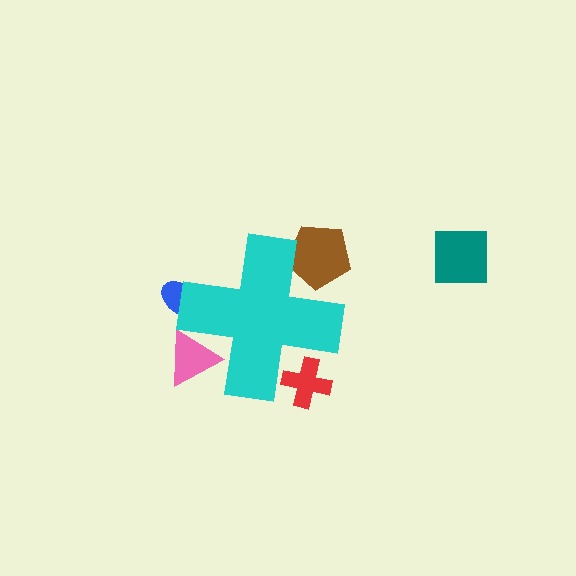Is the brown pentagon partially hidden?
Yes, the brown pentagon is partially hidden behind the cyan cross.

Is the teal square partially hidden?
No, the teal square is fully visible.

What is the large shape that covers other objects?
A cyan cross.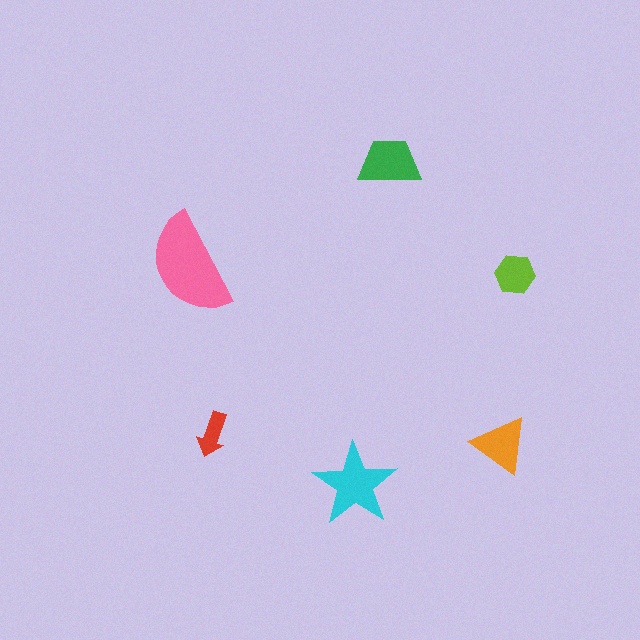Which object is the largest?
The pink semicircle.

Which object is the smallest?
The red arrow.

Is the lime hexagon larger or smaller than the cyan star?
Smaller.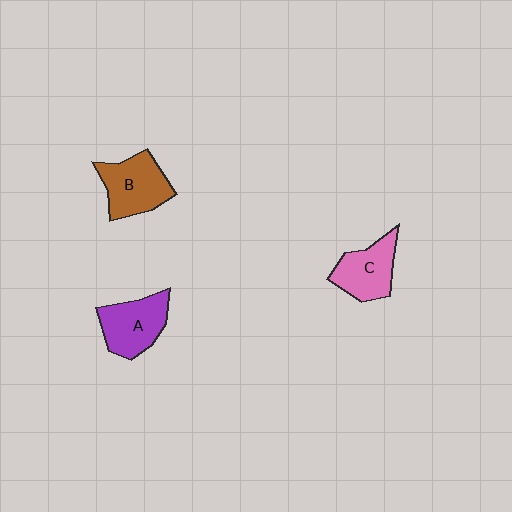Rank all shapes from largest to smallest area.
From largest to smallest: B (brown), A (purple), C (pink).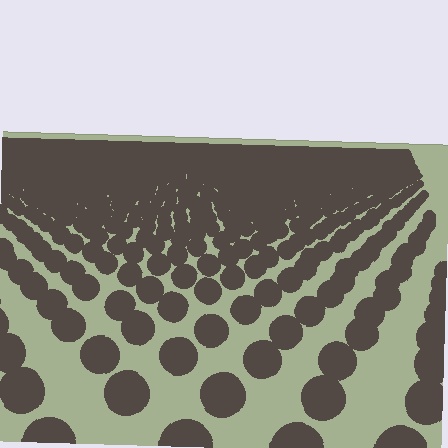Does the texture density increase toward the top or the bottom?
Density increases toward the top.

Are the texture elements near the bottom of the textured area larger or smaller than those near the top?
Larger. Near the bottom, elements are closer to the viewer and appear at a bigger on-screen size.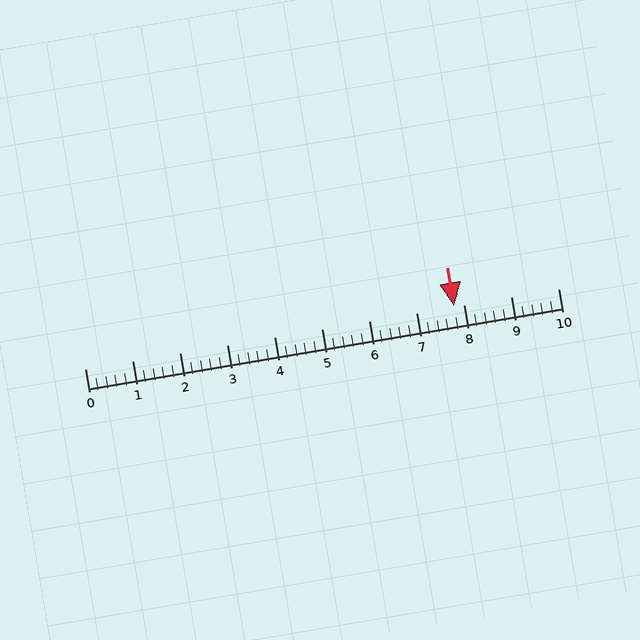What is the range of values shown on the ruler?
The ruler shows values from 0 to 10.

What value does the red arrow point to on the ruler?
The red arrow points to approximately 7.8.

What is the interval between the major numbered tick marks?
The major tick marks are spaced 1 units apart.